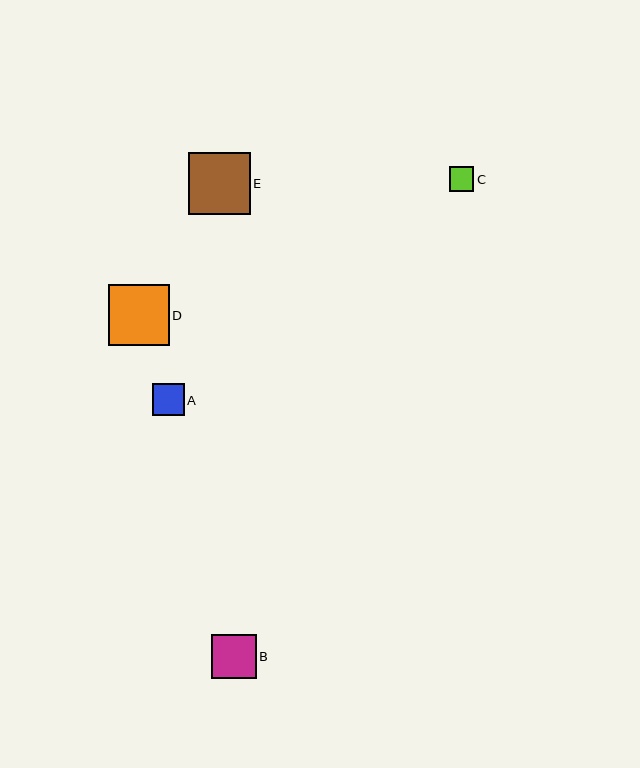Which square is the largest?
Square E is the largest with a size of approximately 61 pixels.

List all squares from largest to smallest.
From largest to smallest: E, D, B, A, C.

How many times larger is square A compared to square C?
Square A is approximately 1.3 times the size of square C.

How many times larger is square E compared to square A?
Square E is approximately 1.9 times the size of square A.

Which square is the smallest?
Square C is the smallest with a size of approximately 25 pixels.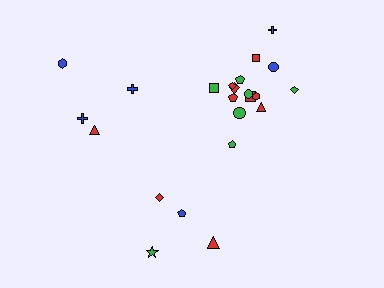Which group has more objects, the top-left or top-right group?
The top-right group.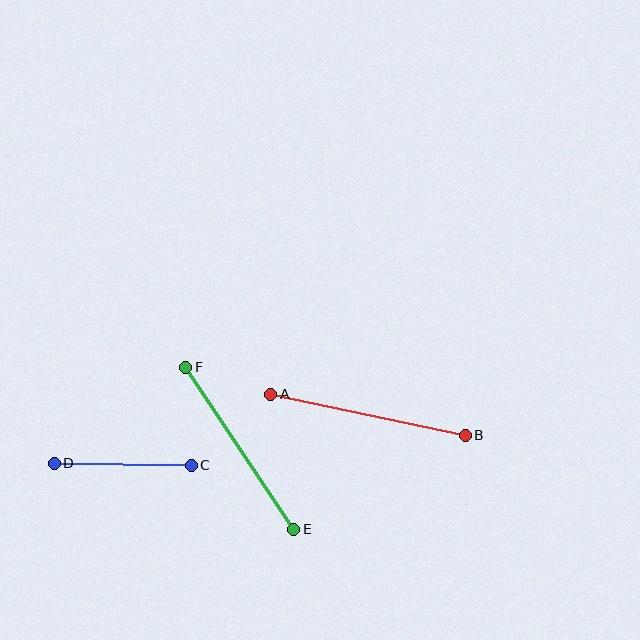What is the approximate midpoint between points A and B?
The midpoint is at approximately (368, 415) pixels.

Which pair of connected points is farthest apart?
Points A and B are farthest apart.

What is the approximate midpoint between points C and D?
The midpoint is at approximately (123, 464) pixels.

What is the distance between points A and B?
The distance is approximately 198 pixels.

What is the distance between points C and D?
The distance is approximately 137 pixels.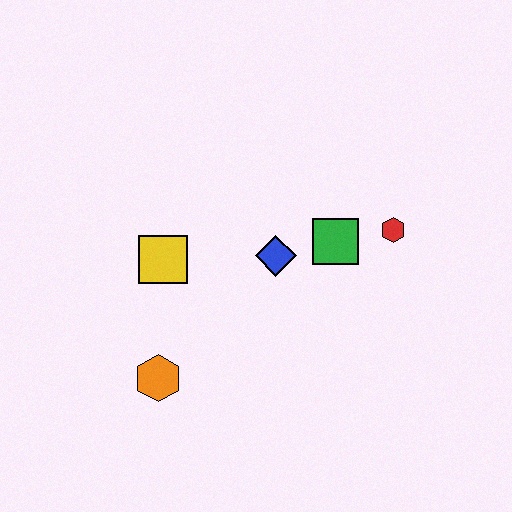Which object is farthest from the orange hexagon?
The red hexagon is farthest from the orange hexagon.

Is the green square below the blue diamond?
No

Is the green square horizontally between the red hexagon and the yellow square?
Yes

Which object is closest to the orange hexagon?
The yellow square is closest to the orange hexagon.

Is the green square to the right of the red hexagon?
No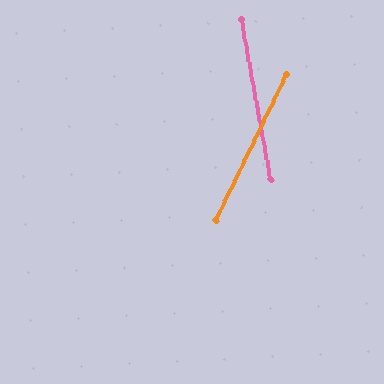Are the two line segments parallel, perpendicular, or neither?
Neither parallel nor perpendicular — they differ by about 36°.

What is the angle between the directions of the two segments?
Approximately 36 degrees.